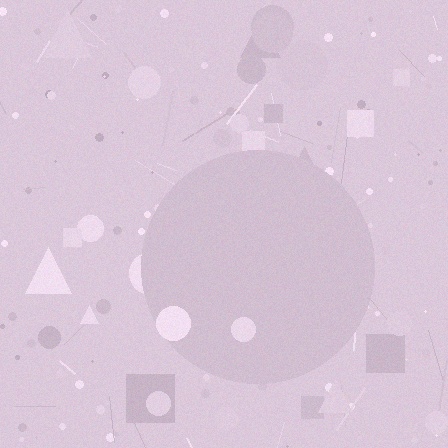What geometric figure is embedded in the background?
A circle is embedded in the background.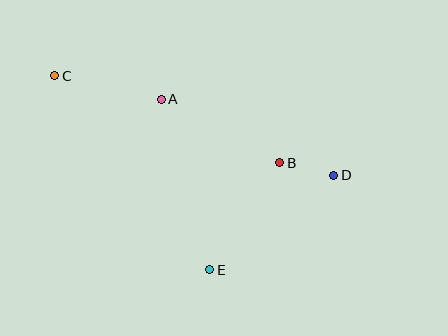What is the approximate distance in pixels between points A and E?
The distance between A and E is approximately 177 pixels.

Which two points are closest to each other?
Points B and D are closest to each other.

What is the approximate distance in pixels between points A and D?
The distance between A and D is approximately 188 pixels.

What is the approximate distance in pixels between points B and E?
The distance between B and E is approximately 128 pixels.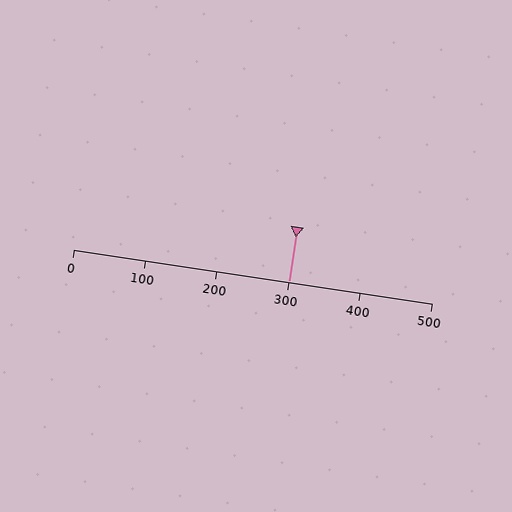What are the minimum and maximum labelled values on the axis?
The axis runs from 0 to 500.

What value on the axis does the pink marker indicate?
The marker indicates approximately 300.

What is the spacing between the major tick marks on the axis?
The major ticks are spaced 100 apart.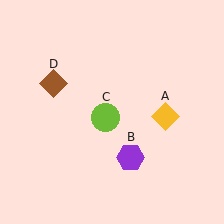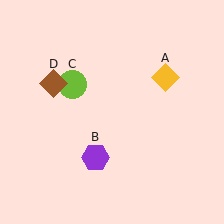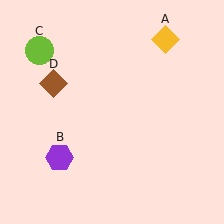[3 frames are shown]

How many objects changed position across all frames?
3 objects changed position: yellow diamond (object A), purple hexagon (object B), lime circle (object C).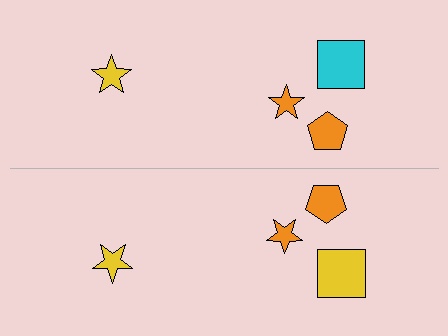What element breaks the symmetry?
The yellow square on the bottom side breaks the symmetry — its mirror counterpart is cyan.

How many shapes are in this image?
There are 8 shapes in this image.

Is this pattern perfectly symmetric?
No, the pattern is not perfectly symmetric. The yellow square on the bottom side breaks the symmetry — its mirror counterpart is cyan.